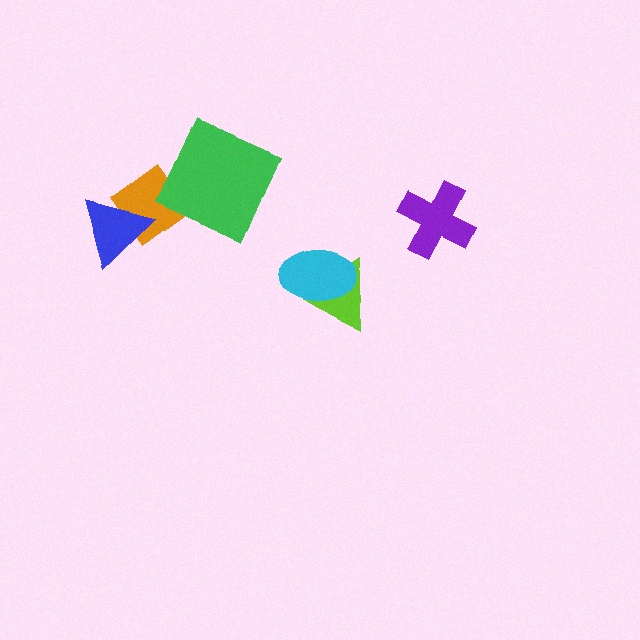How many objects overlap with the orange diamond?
2 objects overlap with the orange diamond.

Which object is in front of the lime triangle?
The cyan ellipse is in front of the lime triangle.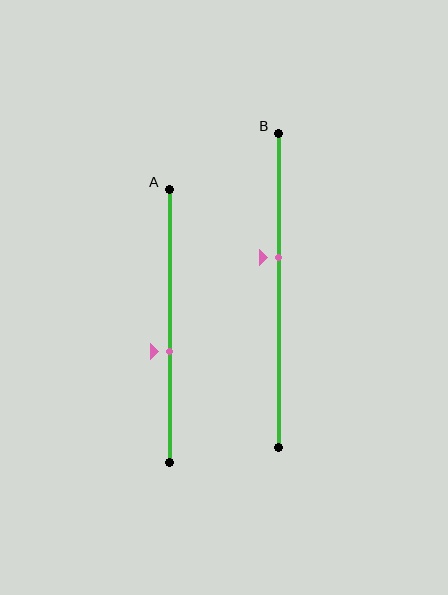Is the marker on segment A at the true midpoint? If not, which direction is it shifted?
No, the marker on segment A is shifted downward by about 9% of the segment length.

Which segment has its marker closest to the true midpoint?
Segment A has its marker closest to the true midpoint.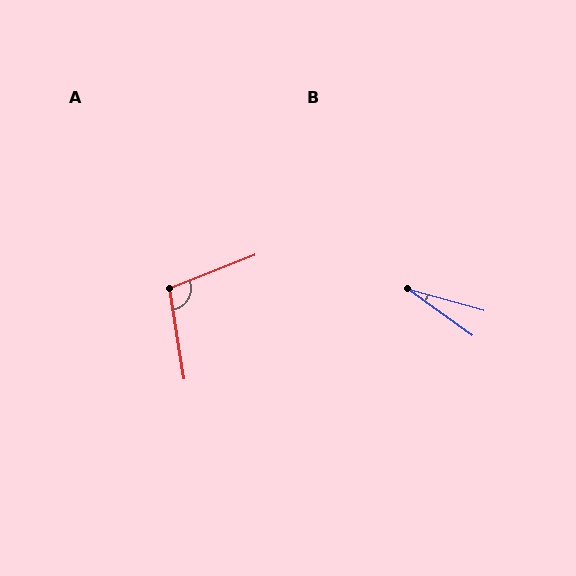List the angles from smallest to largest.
B (20°), A (102°).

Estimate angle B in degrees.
Approximately 20 degrees.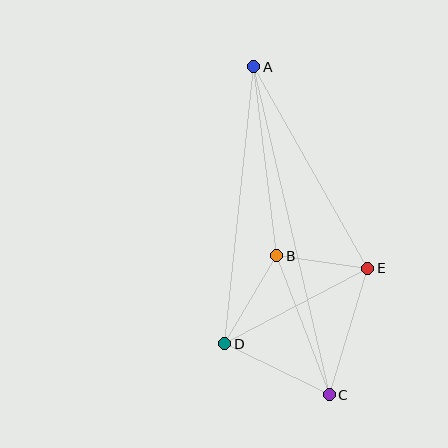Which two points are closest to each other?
Points B and E are closest to each other.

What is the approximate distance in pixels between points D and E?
The distance between D and E is approximately 162 pixels.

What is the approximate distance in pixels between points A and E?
The distance between A and E is approximately 232 pixels.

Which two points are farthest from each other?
Points A and C are farthest from each other.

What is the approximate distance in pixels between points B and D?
The distance between B and D is approximately 102 pixels.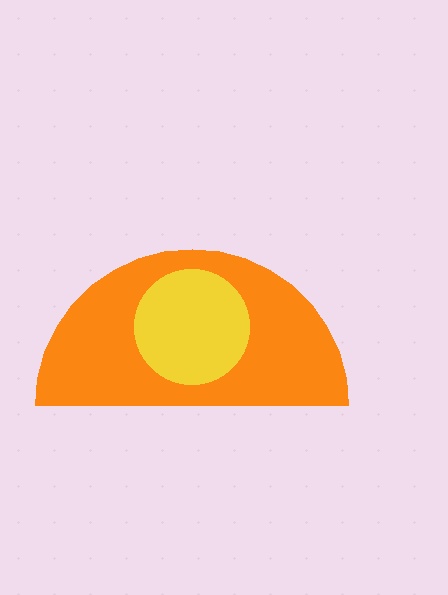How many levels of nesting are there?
2.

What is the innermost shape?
The yellow circle.